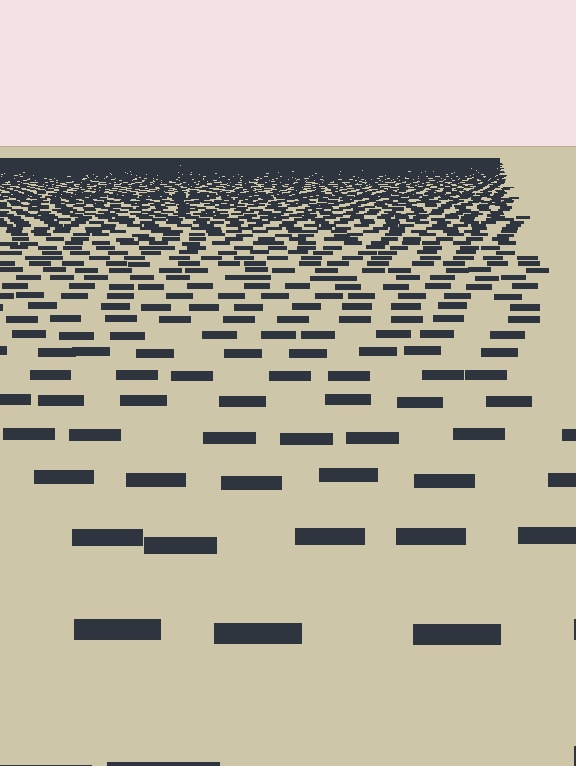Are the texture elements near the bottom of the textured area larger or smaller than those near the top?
Larger. Near the bottom, elements are closer to the viewer and appear at a bigger on-screen size.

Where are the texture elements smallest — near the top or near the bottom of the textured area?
Near the top.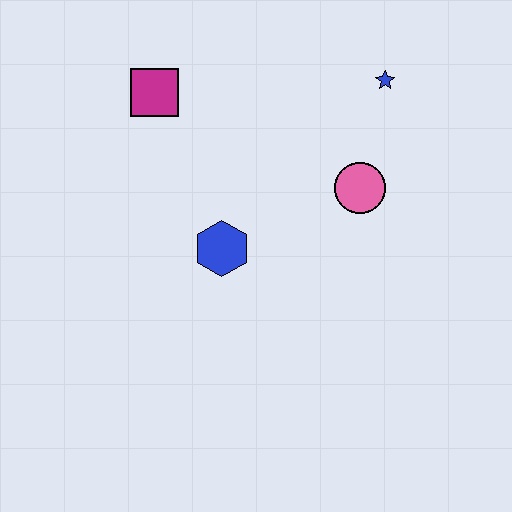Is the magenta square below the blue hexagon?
No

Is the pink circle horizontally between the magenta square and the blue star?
Yes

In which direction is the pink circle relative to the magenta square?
The pink circle is to the right of the magenta square.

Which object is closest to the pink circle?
The blue star is closest to the pink circle.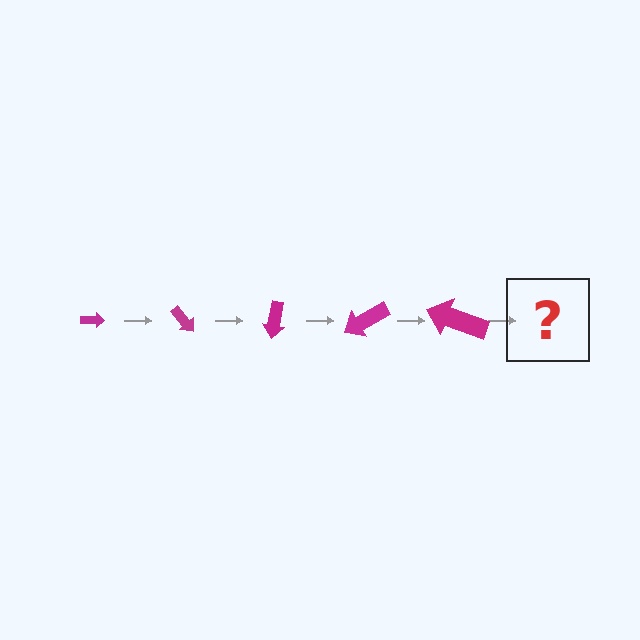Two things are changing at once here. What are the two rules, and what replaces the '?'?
The two rules are that the arrow grows larger each step and it rotates 50 degrees each step. The '?' should be an arrow, larger than the previous one and rotated 250 degrees from the start.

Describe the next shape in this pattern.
It should be an arrow, larger than the previous one and rotated 250 degrees from the start.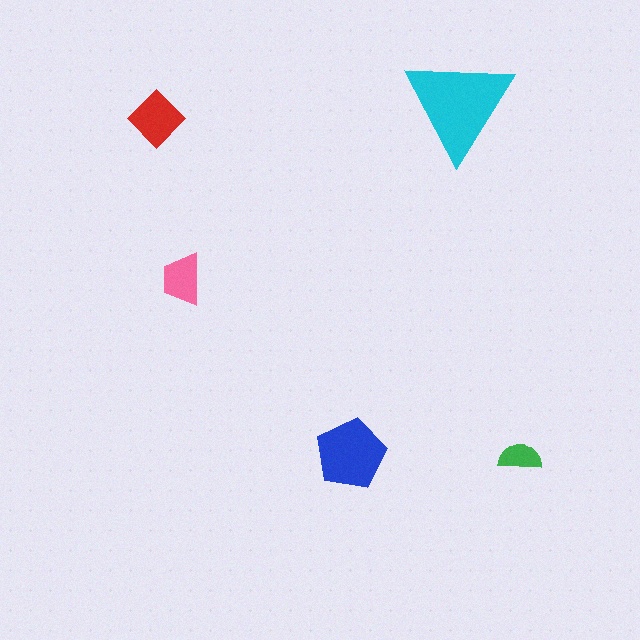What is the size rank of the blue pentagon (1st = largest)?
2nd.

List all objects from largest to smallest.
The cyan triangle, the blue pentagon, the red diamond, the pink trapezoid, the green semicircle.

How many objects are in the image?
There are 5 objects in the image.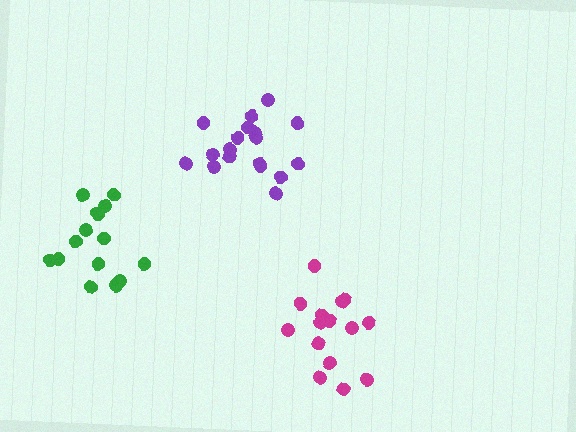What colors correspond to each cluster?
The clusters are colored: purple, green, magenta.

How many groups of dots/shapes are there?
There are 3 groups.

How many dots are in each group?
Group 1: 18 dots, Group 2: 15 dots, Group 3: 16 dots (49 total).